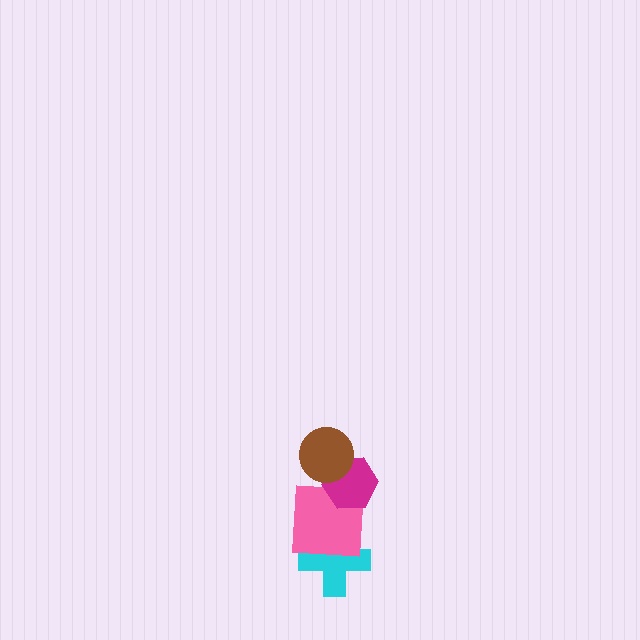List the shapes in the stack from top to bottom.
From top to bottom: the brown circle, the magenta hexagon, the pink square, the cyan cross.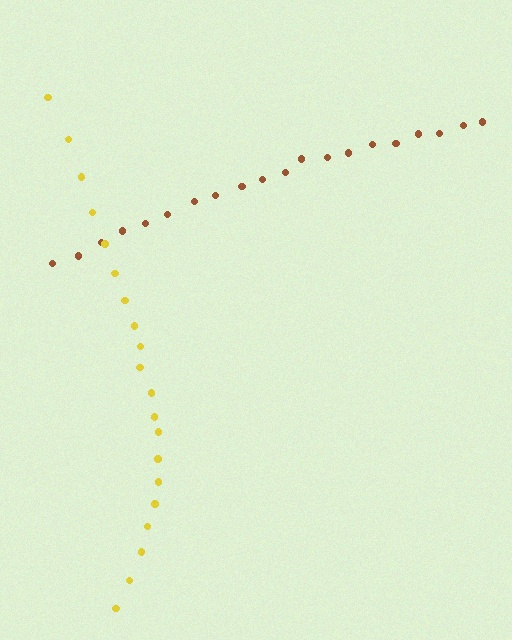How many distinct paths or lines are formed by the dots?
There are 2 distinct paths.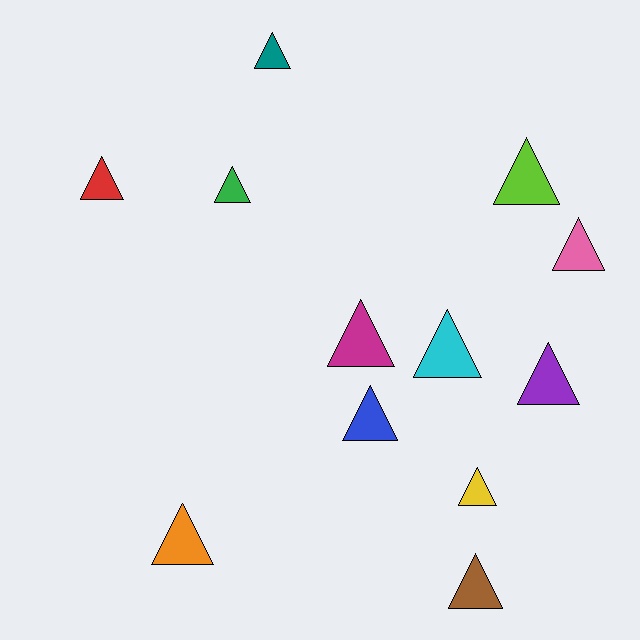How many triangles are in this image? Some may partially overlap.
There are 12 triangles.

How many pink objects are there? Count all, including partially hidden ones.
There is 1 pink object.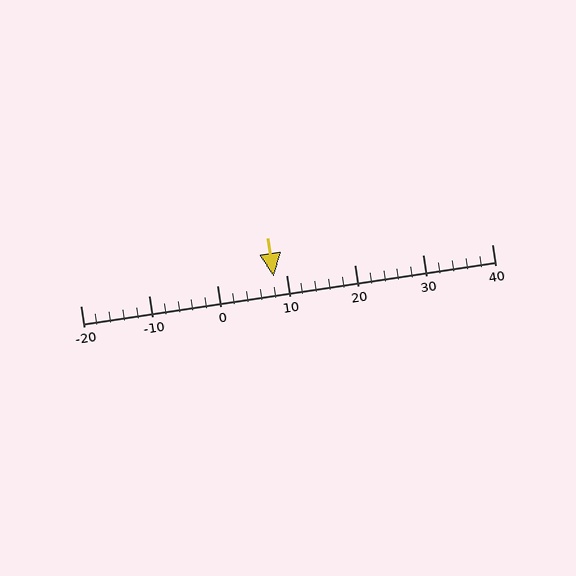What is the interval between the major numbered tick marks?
The major tick marks are spaced 10 units apart.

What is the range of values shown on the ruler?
The ruler shows values from -20 to 40.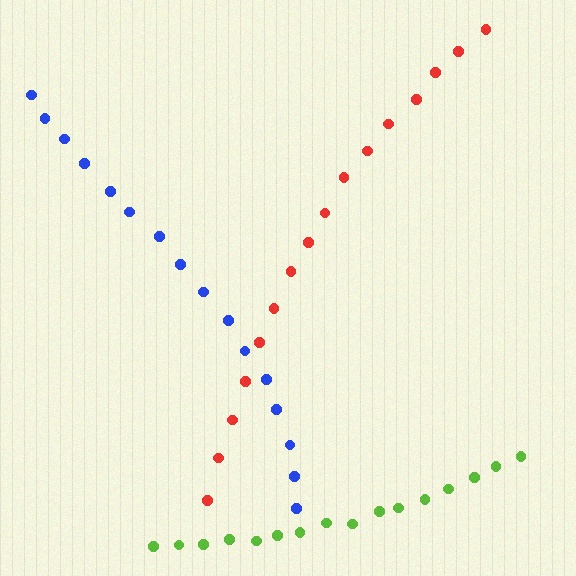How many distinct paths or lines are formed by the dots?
There are 3 distinct paths.